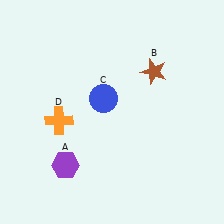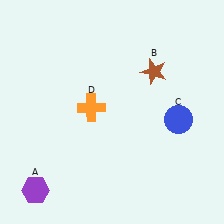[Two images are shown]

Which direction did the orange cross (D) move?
The orange cross (D) moved right.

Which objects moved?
The objects that moved are: the purple hexagon (A), the blue circle (C), the orange cross (D).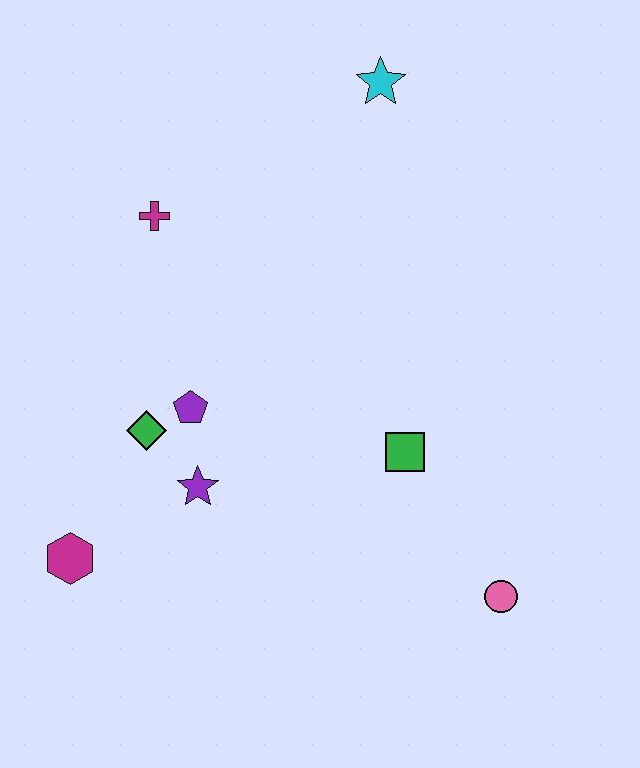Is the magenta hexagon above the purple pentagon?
No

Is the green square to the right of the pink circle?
No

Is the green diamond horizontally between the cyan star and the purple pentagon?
No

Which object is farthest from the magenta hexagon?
The cyan star is farthest from the magenta hexagon.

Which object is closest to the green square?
The pink circle is closest to the green square.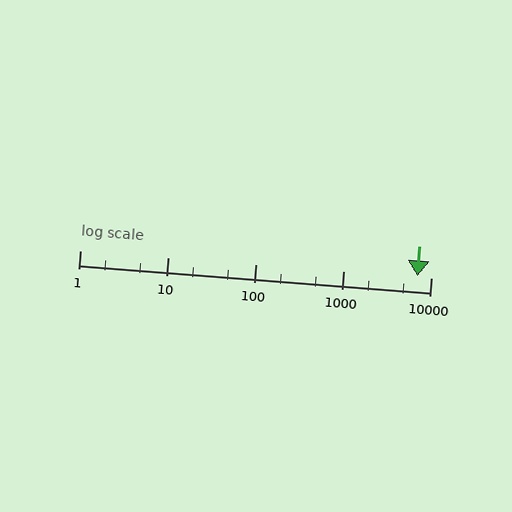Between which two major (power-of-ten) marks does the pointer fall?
The pointer is between 1000 and 10000.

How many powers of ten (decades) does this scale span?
The scale spans 4 decades, from 1 to 10000.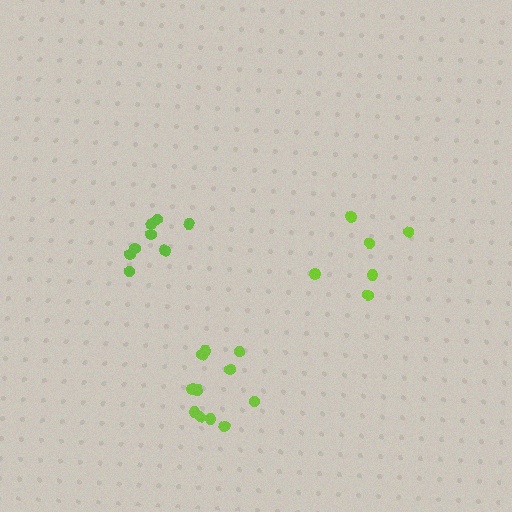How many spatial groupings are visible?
There are 3 spatial groupings.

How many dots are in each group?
Group 1: 6 dots, Group 2: 8 dots, Group 3: 11 dots (25 total).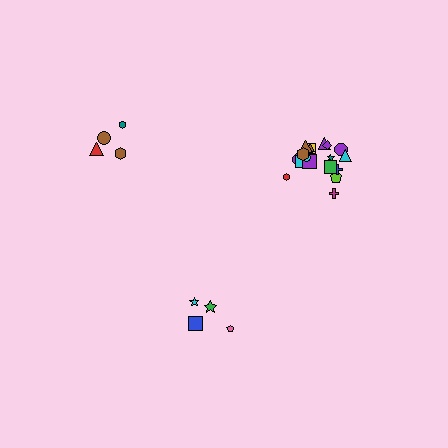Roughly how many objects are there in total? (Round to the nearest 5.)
Roughly 25 objects in total.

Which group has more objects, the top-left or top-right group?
The top-right group.